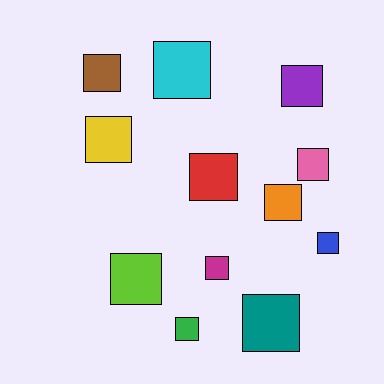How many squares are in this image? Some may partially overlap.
There are 12 squares.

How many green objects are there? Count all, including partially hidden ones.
There is 1 green object.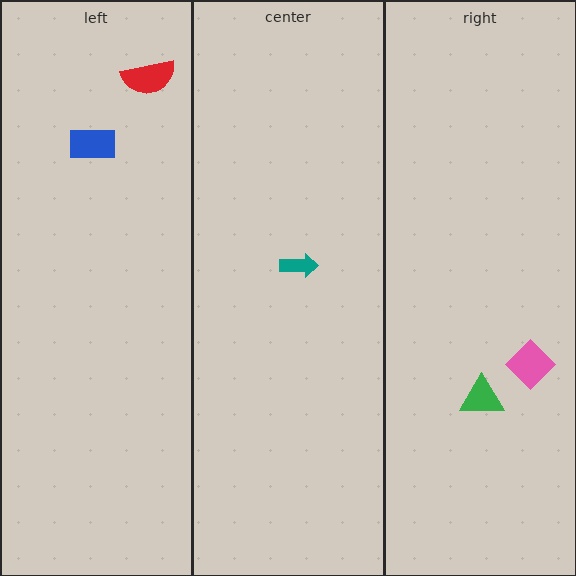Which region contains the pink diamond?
The right region.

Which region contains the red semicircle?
The left region.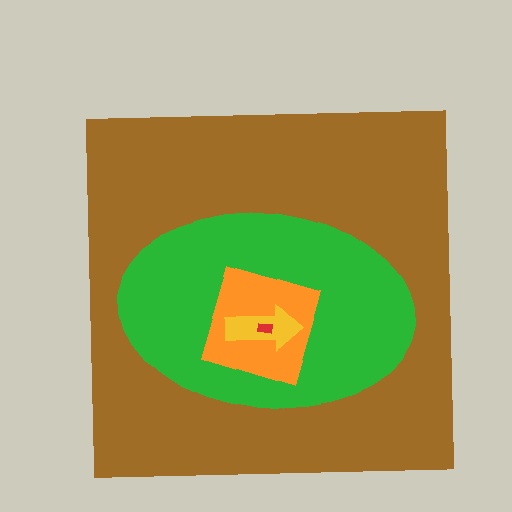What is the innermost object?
The red rectangle.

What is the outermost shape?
The brown square.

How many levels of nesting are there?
5.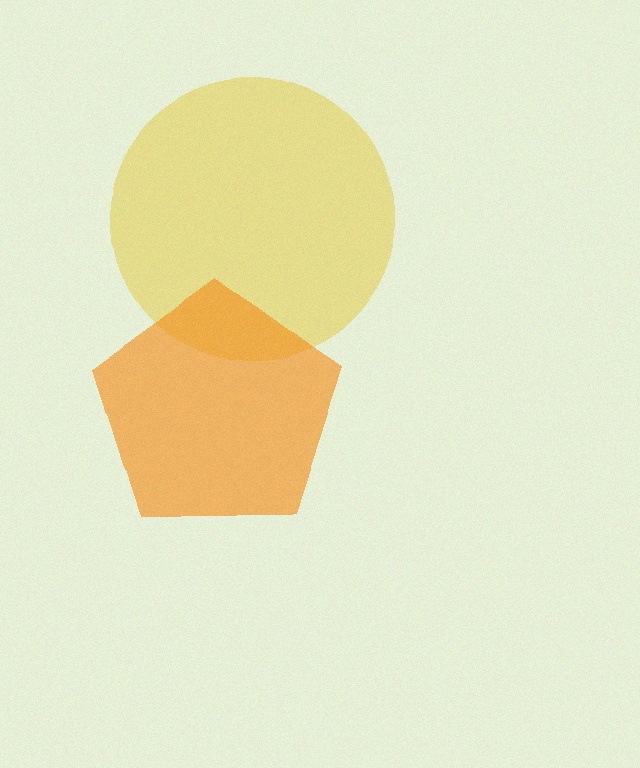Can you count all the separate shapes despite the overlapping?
Yes, there are 2 separate shapes.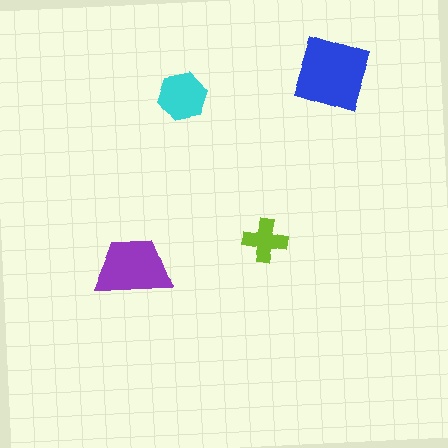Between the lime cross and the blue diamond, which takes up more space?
The blue diamond.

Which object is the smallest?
The lime cross.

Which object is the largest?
The blue diamond.